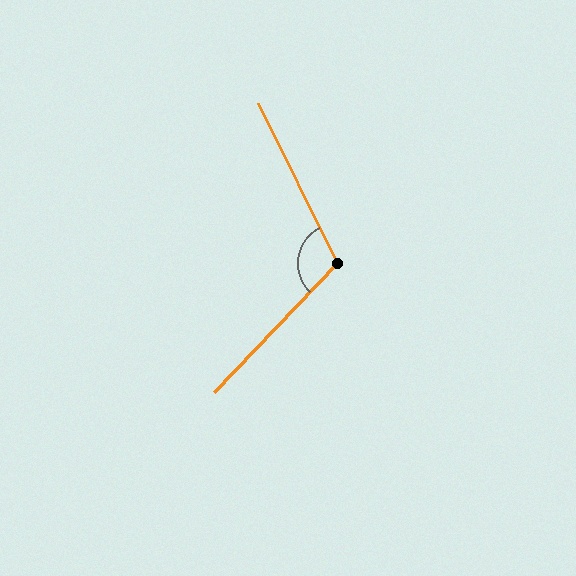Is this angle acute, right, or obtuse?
It is obtuse.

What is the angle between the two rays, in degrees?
Approximately 110 degrees.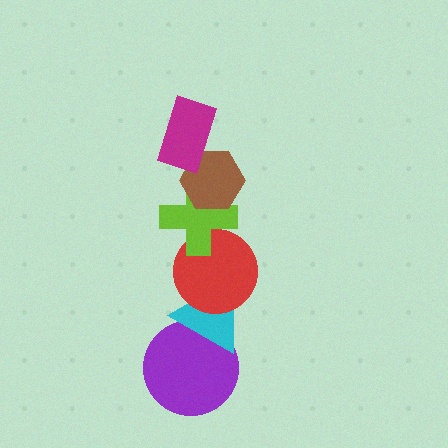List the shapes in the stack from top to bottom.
From top to bottom: the magenta rectangle, the brown hexagon, the lime cross, the red circle, the cyan triangle, the purple circle.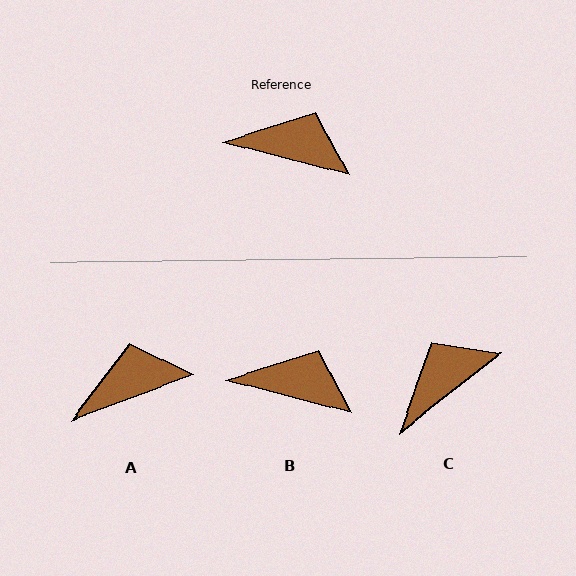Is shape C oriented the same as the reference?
No, it is off by about 53 degrees.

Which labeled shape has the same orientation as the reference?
B.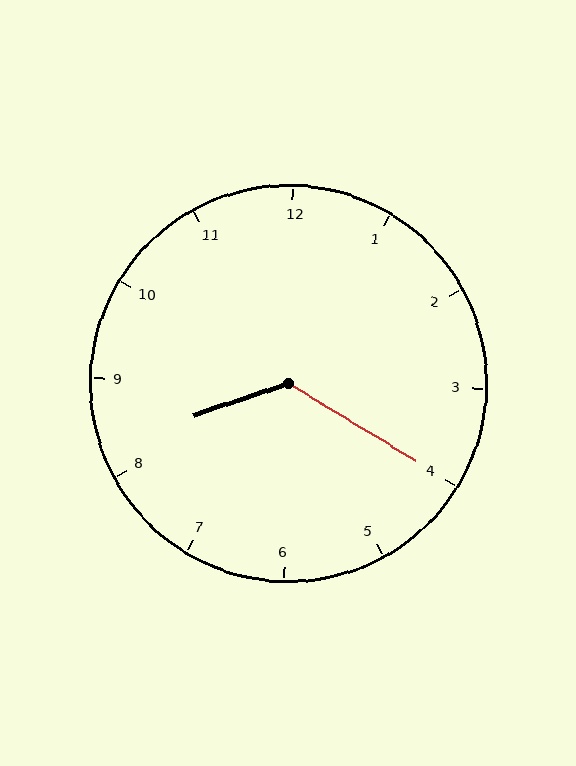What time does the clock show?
8:20.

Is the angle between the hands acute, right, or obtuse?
It is obtuse.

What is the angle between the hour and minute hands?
Approximately 130 degrees.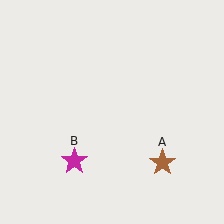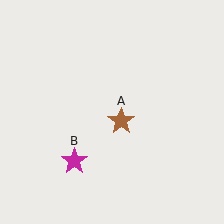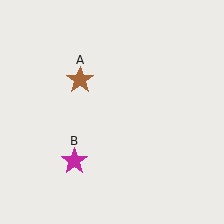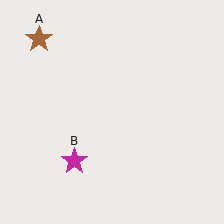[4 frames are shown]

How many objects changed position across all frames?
1 object changed position: brown star (object A).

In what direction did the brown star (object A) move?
The brown star (object A) moved up and to the left.